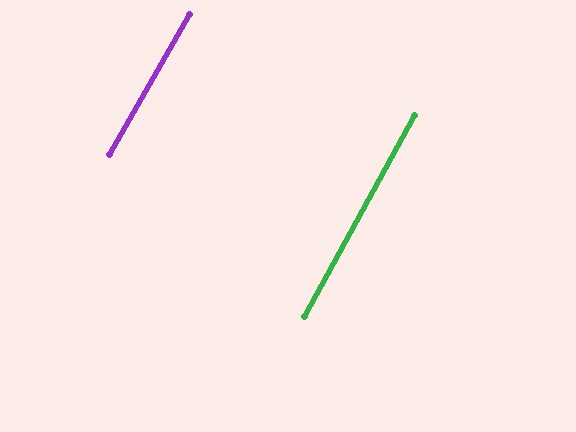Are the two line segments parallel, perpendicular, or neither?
Parallel — their directions differ by only 1.1°.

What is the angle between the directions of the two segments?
Approximately 1 degree.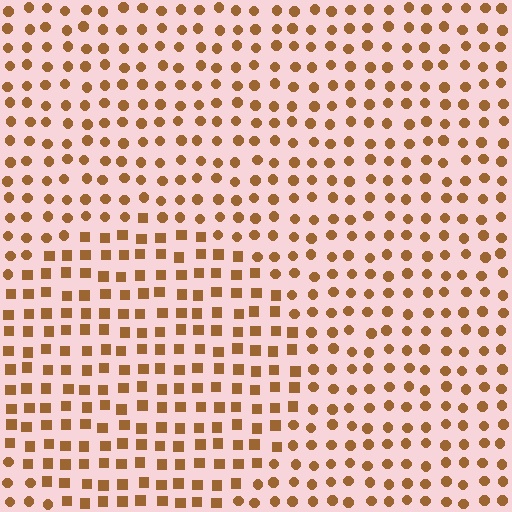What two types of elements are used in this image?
The image uses squares inside the circle region and circles outside it.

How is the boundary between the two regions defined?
The boundary is defined by a change in element shape: squares inside vs. circles outside. All elements share the same color and spacing.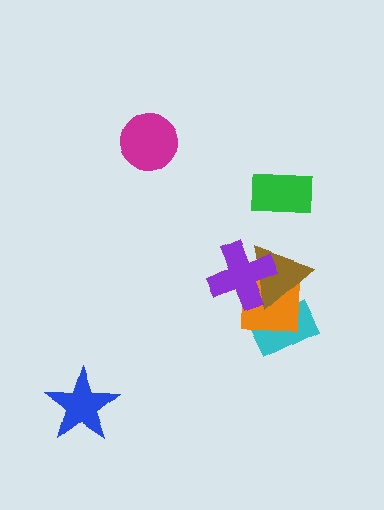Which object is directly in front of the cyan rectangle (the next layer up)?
The orange square is directly in front of the cyan rectangle.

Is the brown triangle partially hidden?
Yes, it is partially covered by another shape.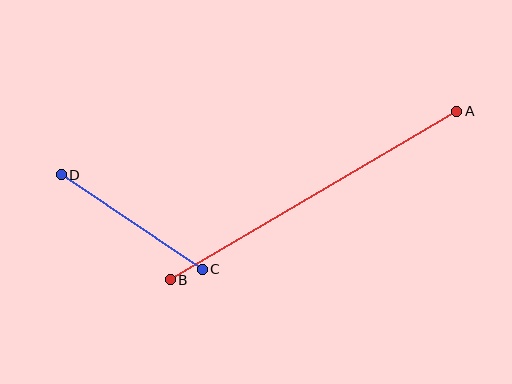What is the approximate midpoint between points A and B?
The midpoint is at approximately (314, 196) pixels.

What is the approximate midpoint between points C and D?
The midpoint is at approximately (132, 222) pixels.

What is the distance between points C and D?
The distance is approximately 170 pixels.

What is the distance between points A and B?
The distance is approximately 333 pixels.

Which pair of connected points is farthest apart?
Points A and B are farthest apart.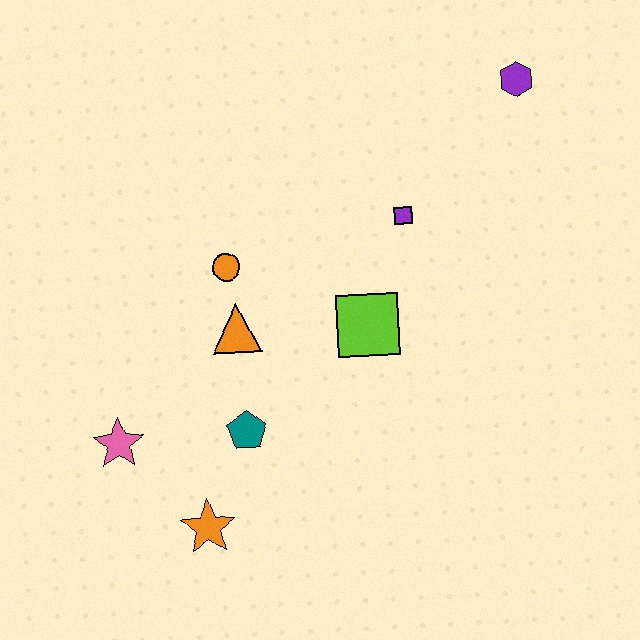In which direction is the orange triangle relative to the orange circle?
The orange triangle is below the orange circle.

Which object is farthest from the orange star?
The purple hexagon is farthest from the orange star.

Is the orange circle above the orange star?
Yes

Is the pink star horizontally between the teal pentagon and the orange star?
No